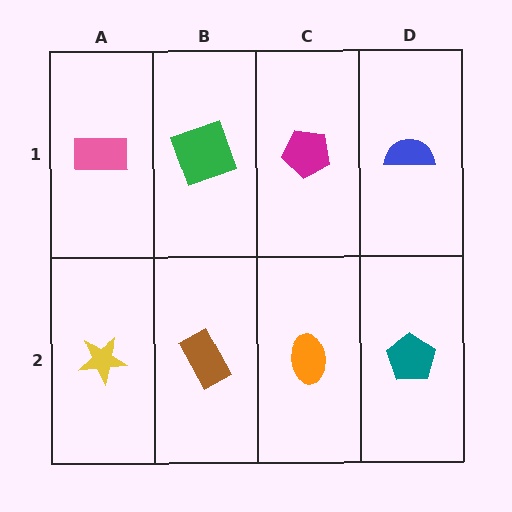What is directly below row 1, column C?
An orange ellipse.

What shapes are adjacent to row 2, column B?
A green square (row 1, column B), a yellow star (row 2, column A), an orange ellipse (row 2, column C).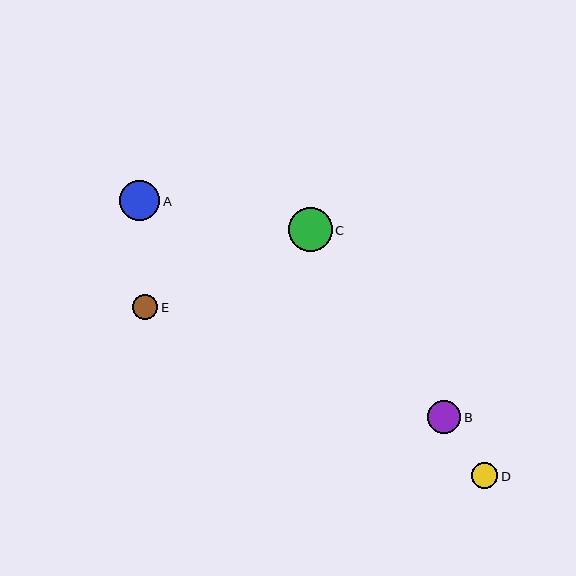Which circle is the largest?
Circle C is the largest with a size of approximately 43 pixels.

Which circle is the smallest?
Circle E is the smallest with a size of approximately 25 pixels.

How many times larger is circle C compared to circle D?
Circle C is approximately 1.6 times the size of circle D.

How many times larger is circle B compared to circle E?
Circle B is approximately 1.3 times the size of circle E.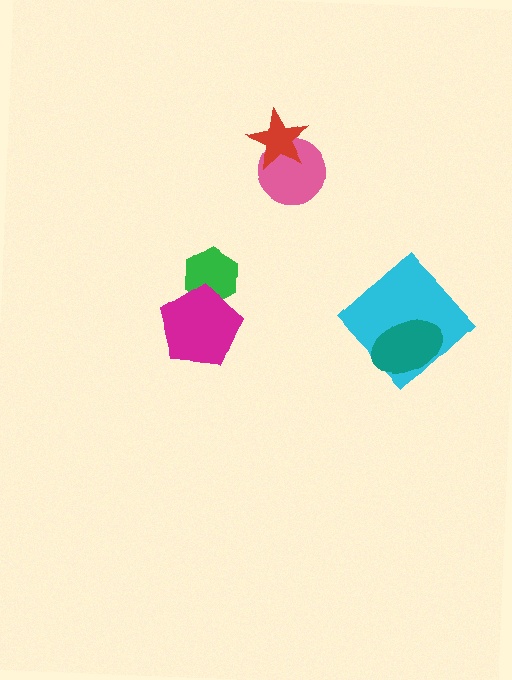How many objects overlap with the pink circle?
1 object overlaps with the pink circle.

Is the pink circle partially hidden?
Yes, it is partially covered by another shape.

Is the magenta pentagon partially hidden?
No, no other shape covers it.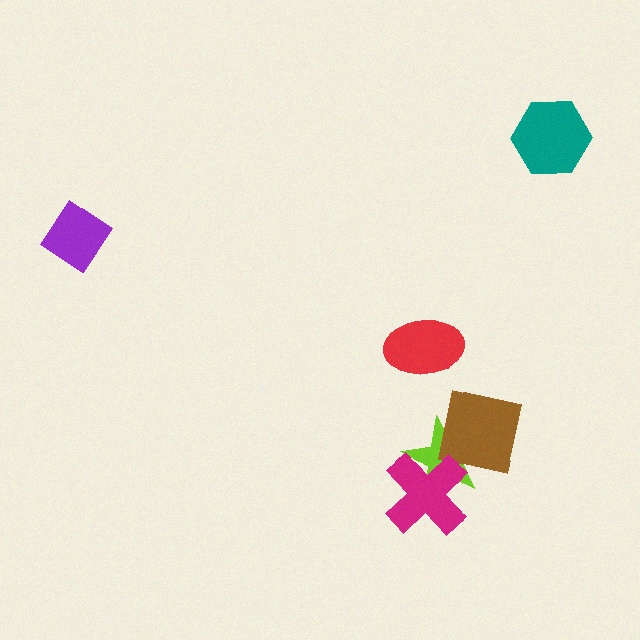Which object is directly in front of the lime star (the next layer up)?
The brown square is directly in front of the lime star.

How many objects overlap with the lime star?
2 objects overlap with the lime star.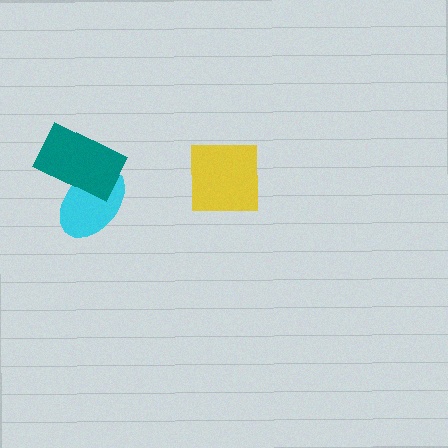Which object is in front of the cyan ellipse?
The teal rectangle is in front of the cyan ellipse.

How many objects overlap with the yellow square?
0 objects overlap with the yellow square.